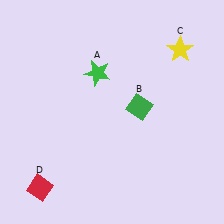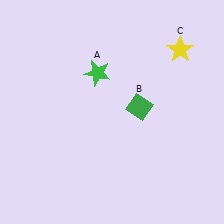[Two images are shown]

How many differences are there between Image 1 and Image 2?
There is 1 difference between the two images.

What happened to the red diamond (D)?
The red diamond (D) was removed in Image 2. It was in the bottom-left area of Image 1.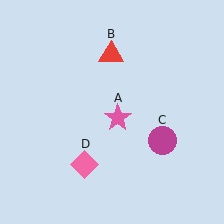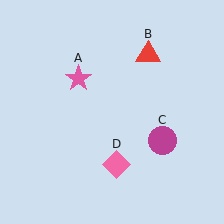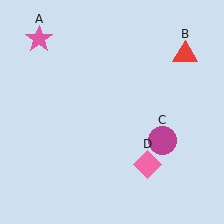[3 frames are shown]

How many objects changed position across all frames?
3 objects changed position: pink star (object A), red triangle (object B), pink diamond (object D).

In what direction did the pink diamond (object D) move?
The pink diamond (object D) moved right.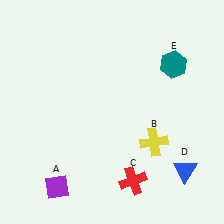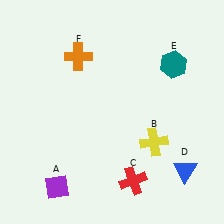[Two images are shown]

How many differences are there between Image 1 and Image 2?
There is 1 difference between the two images.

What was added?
An orange cross (F) was added in Image 2.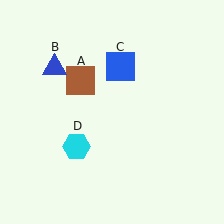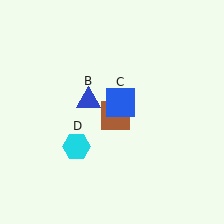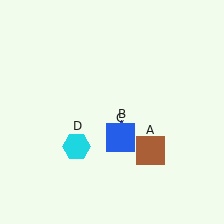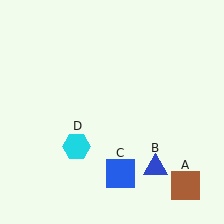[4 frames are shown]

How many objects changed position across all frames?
3 objects changed position: brown square (object A), blue triangle (object B), blue square (object C).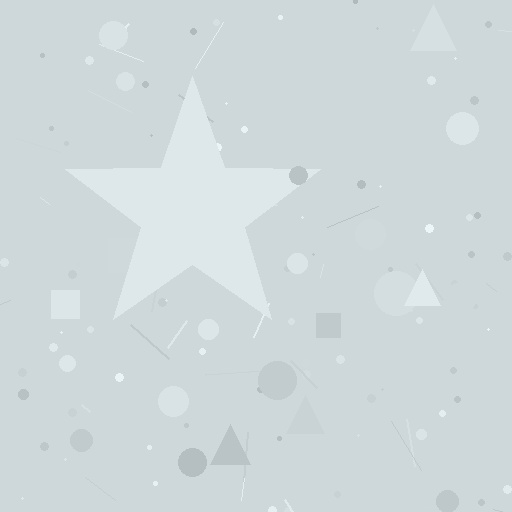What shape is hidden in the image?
A star is hidden in the image.